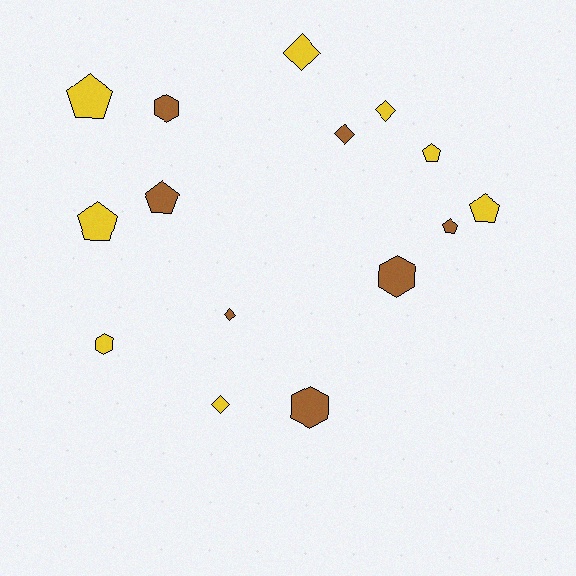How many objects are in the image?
There are 15 objects.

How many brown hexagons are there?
There are 3 brown hexagons.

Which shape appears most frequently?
Pentagon, with 6 objects.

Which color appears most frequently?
Yellow, with 8 objects.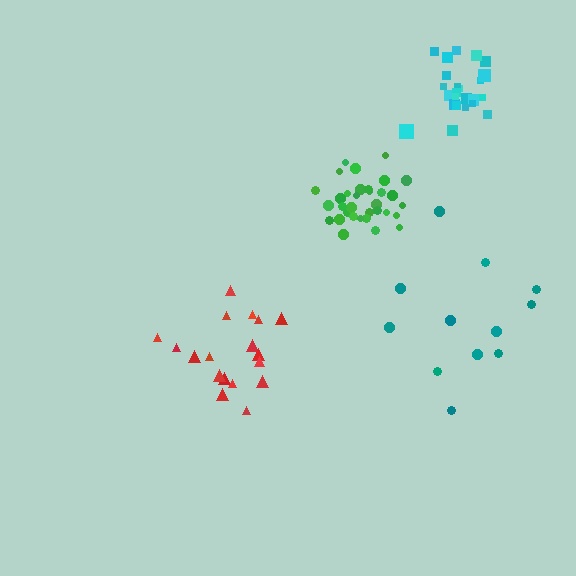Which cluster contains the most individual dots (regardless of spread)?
Green (33).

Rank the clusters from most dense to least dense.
green, cyan, red, teal.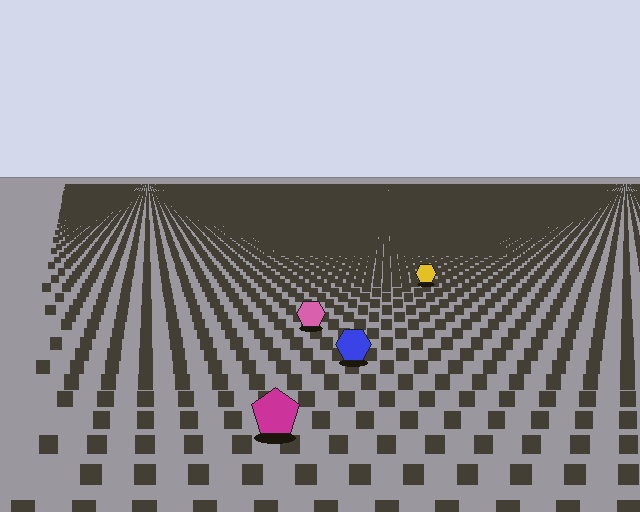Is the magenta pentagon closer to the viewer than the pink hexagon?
Yes. The magenta pentagon is closer — you can tell from the texture gradient: the ground texture is coarser near it.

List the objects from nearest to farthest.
From nearest to farthest: the magenta pentagon, the blue hexagon, the pink hexagon, the yellow hexagon.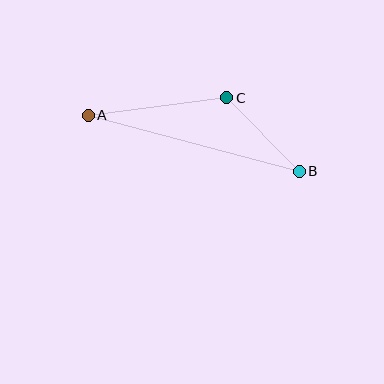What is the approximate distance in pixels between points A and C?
The distance between A and C is approximately 140 pixels.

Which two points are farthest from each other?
Points A and B are farthest from each other.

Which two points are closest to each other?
Points B and C are closest to each other.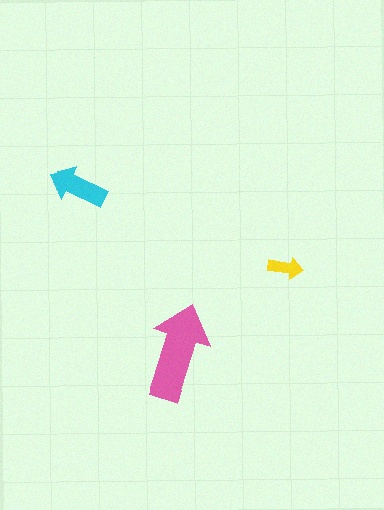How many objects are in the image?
There are 3 objects in the image.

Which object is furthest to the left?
The cyan arrow is leftmost.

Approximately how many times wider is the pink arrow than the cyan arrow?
About 1.5 times wider.